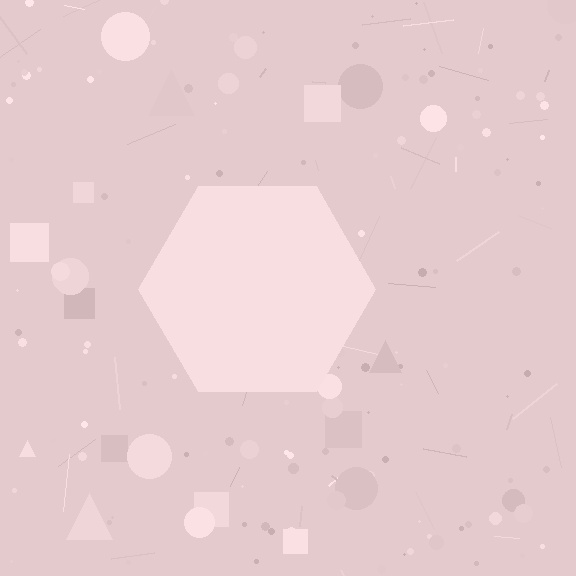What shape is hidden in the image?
A hexagon is hidden in the image.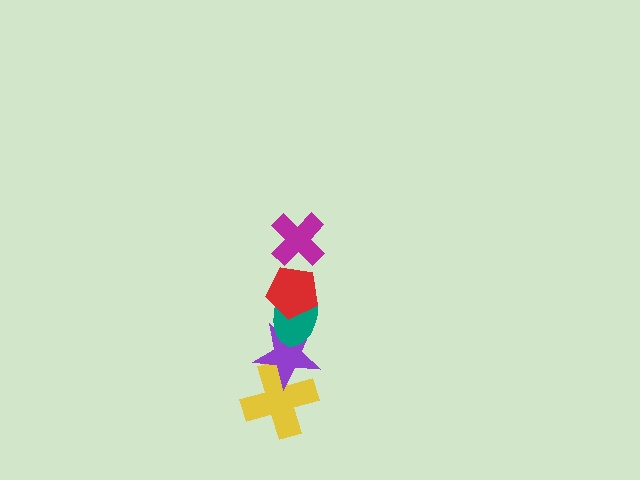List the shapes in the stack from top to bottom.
From top to bottom: the magenta cross, the red pentagon, the teal ellipse, the purple star, the yellow cross.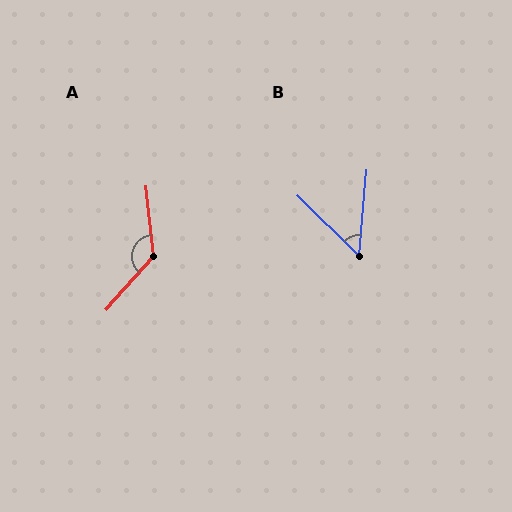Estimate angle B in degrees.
Approximately 50 degrees.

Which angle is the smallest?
B, at approximately 50 degrees.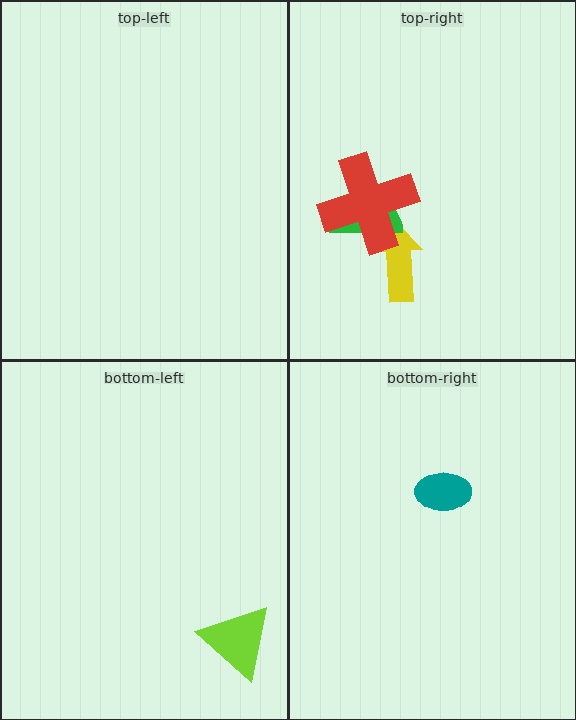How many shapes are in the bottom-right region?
1.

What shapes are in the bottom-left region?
The lime triangle.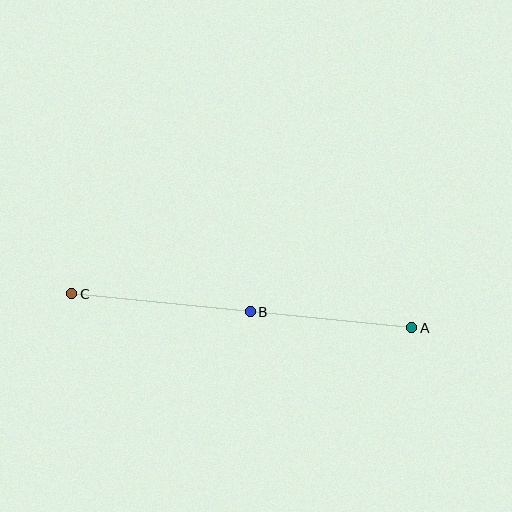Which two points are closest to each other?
Points A and B are closest to each other.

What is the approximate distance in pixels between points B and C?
The distance between B and C is approximately 179 pixels.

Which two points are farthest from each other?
Points A and C are farthest from each other.